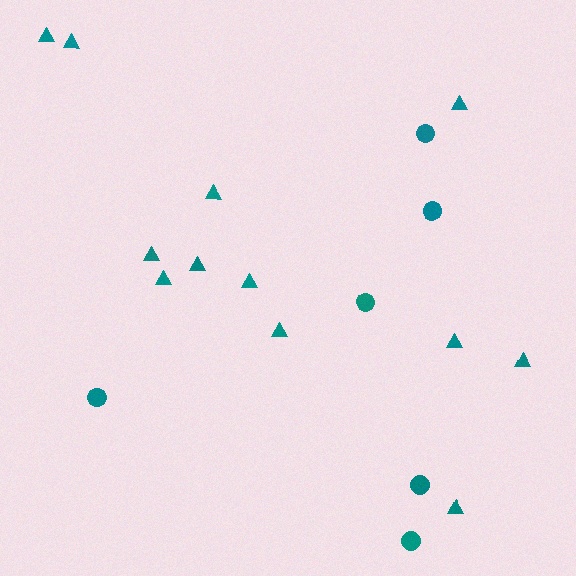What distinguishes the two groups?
There are 2 groups: one group of circles (6) and one group of triangles (12).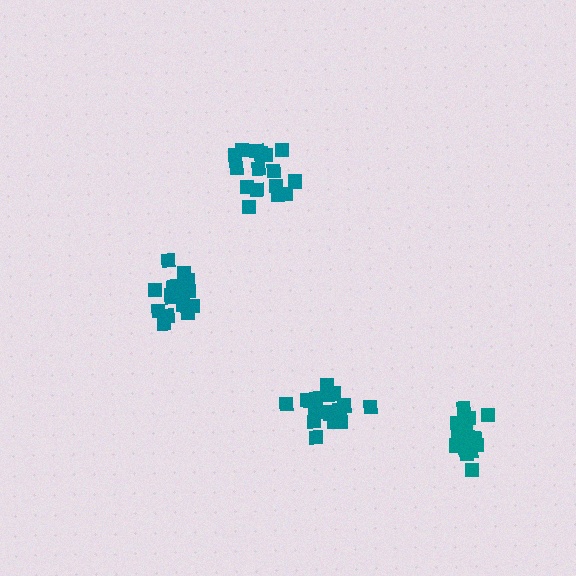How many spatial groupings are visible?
There are 4 spatial groupings.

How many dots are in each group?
Group 1: 15 dots, Group 2: 17 dots, Group 3: 18 dots, Group 4: 18 dots (68 total).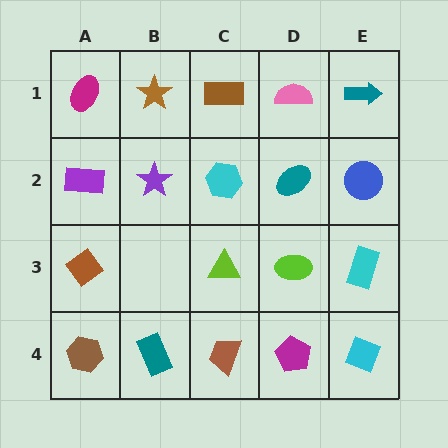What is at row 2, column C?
A cyan hexagon.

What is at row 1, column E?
A teal arrow.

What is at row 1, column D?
A pink semicircle.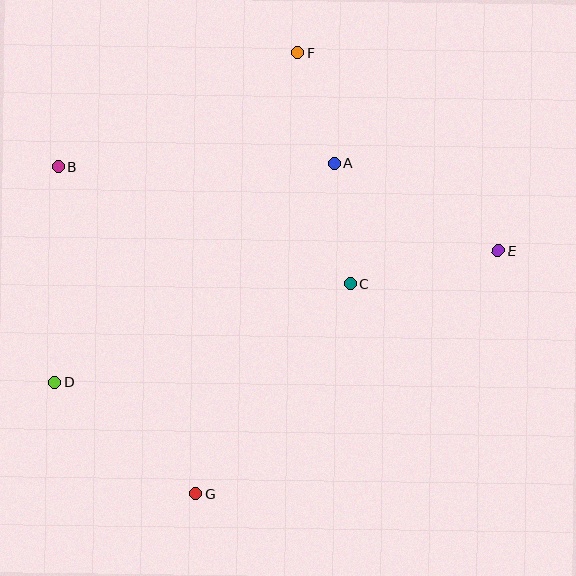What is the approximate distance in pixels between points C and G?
The distance between C and G is approximately 261 pixels.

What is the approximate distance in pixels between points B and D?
The distance between B and D is approximately 216 pixels.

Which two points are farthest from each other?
Points D and E are farthest from each other.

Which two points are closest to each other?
Points A and F are closest to each other.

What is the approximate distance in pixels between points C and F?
The distance between C and F is approximately 237 pixels.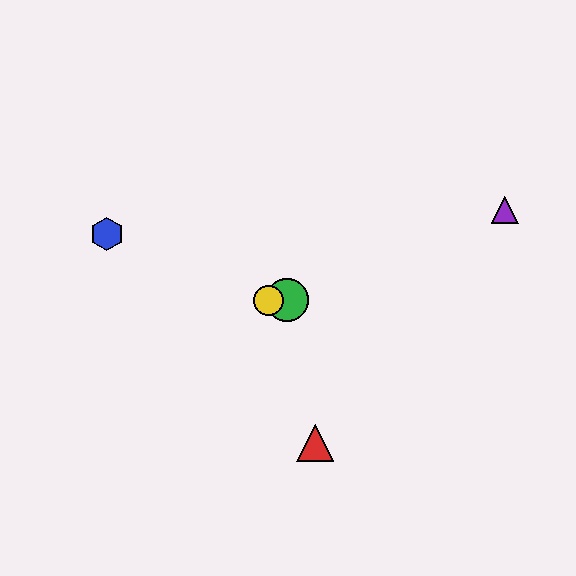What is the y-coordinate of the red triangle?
The red triangle is at y≈443.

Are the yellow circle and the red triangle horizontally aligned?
No, the yellow circle is at y≈300 and the red triangle is at y≈443.